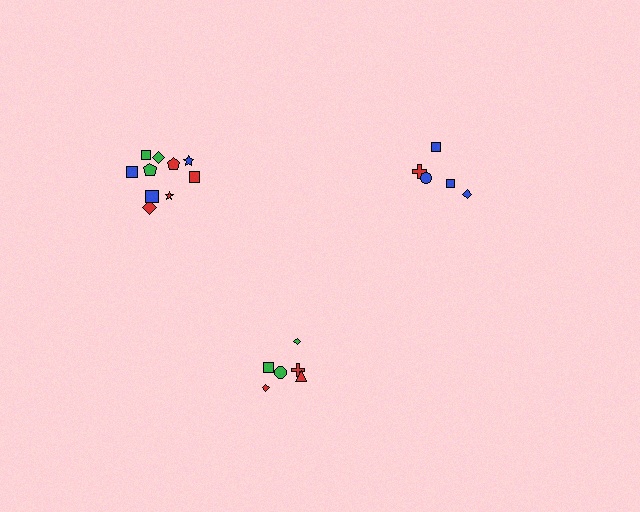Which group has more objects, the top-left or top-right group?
The top-left group.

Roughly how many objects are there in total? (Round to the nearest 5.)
Roughly 20 objects in total.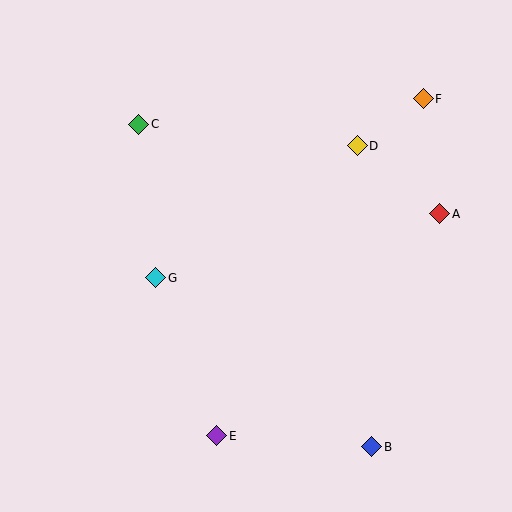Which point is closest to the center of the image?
Point G at (156, 278) is closest to the center.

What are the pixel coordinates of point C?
Point C is at (139, 124).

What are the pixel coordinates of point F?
Point F is at (423, 99).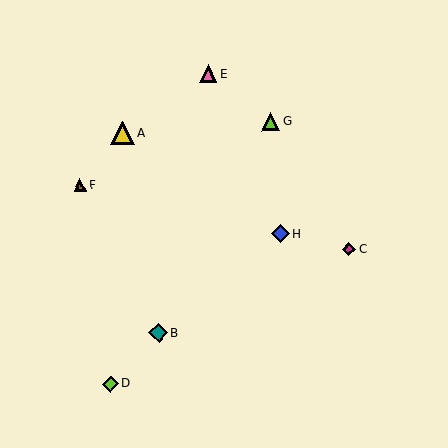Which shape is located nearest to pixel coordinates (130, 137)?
The yellow triangle (labeled A) at (122, 133) is nearest to that location.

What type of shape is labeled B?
Shape B is a teal diamond.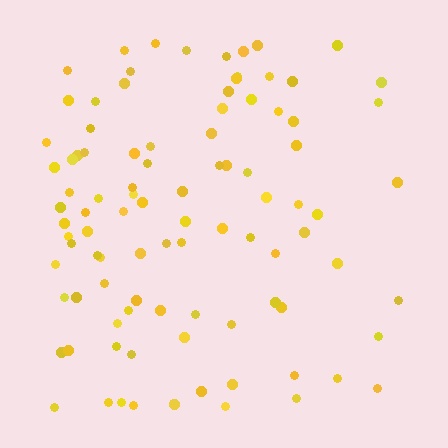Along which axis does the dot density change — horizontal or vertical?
Horizontal.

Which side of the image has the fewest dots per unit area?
The right.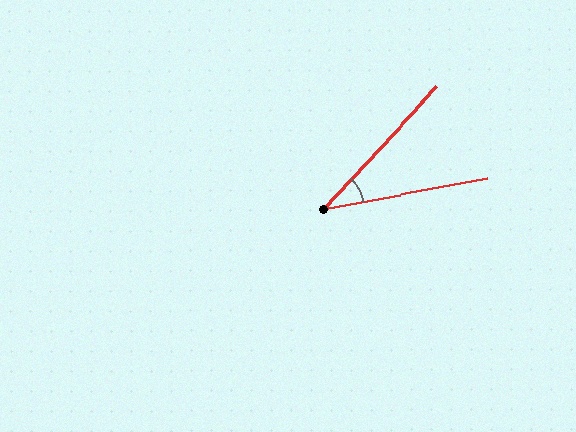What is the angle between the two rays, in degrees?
Approximately 37 degrees.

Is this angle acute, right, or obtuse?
It is acute.